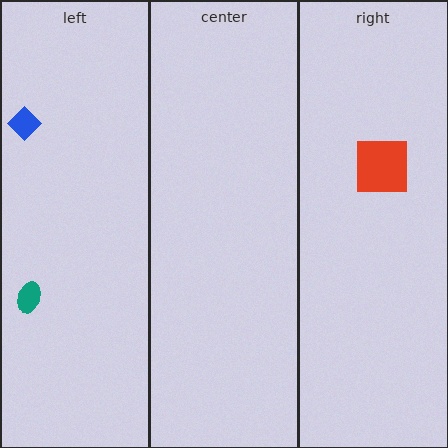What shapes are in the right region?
The red square.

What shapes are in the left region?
The teal ellipse, the blue diamond.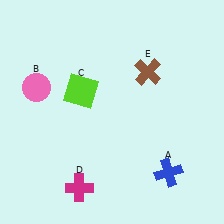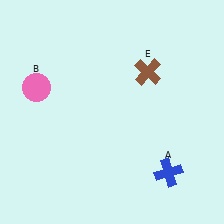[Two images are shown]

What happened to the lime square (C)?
The lime square (C) was removed in Image 2. It was in the top-left area of Image 1.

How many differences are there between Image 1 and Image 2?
There are 2 differences between the two images.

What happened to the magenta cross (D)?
The magenta cross (D) was removed in Image 2. It was in the bottom-left area of Image 1.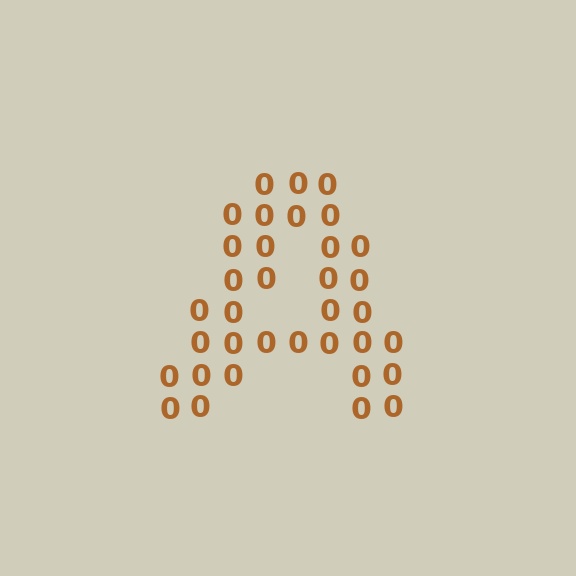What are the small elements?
The small elements are digit 0's.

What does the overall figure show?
The overall figure shows the letter A.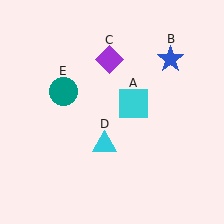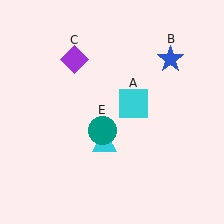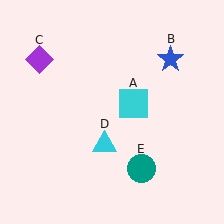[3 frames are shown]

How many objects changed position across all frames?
2 objects changed position: purple diamond (object C), teal circle (object E).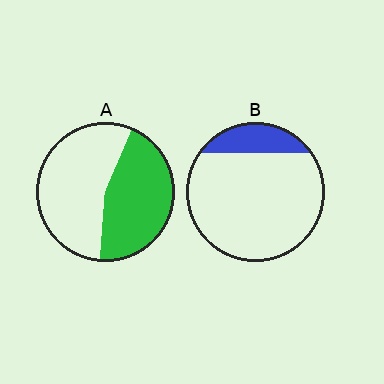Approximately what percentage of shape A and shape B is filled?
A is approximately 45% and B is approximately 15%.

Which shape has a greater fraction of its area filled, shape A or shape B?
Shape A.